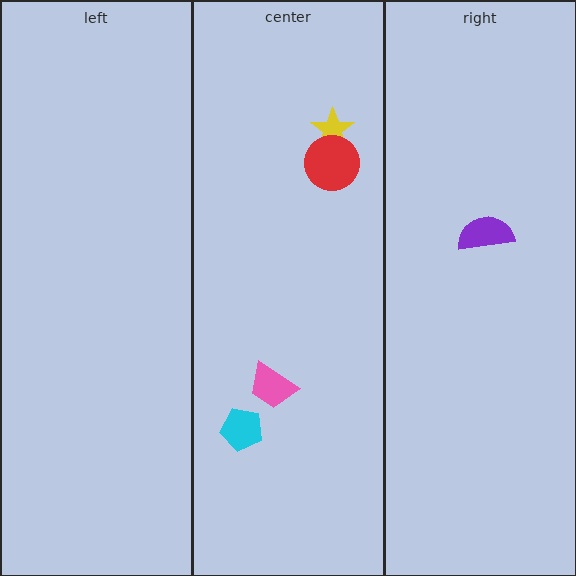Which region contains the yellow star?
The center region.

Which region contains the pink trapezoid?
The center region.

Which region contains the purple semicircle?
The right region.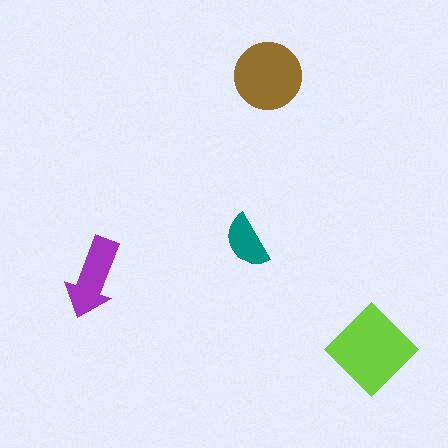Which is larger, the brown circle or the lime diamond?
The lime diamond.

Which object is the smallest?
The teal semicircle.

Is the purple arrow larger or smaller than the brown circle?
Smaller.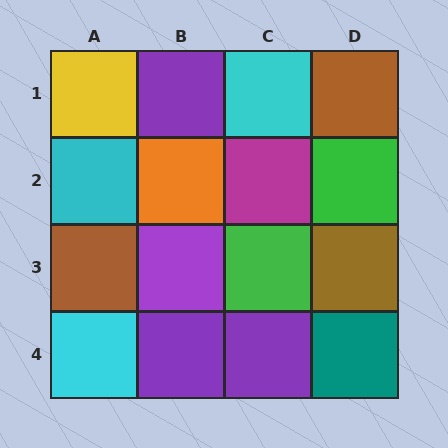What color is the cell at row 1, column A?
Yellow.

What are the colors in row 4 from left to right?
Cyan, purple, purple, teal.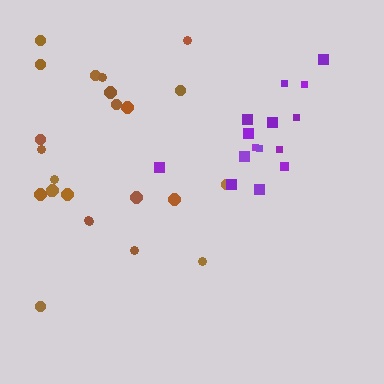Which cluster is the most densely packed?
Purple.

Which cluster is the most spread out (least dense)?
Brown.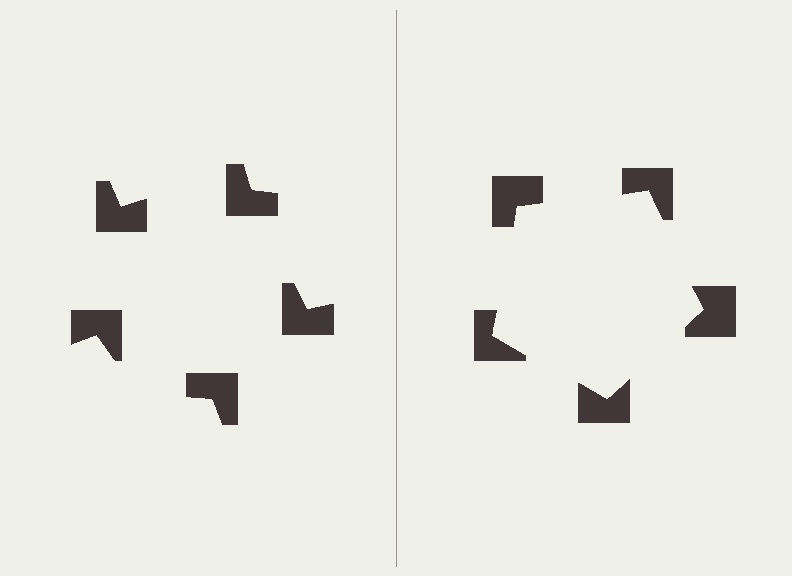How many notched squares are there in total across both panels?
10 — 5 on each side.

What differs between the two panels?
The notched squares are positioned identically on both sides; only the wedge orientations differ. On the right they align to a pentagon; on the left they are misaligned.